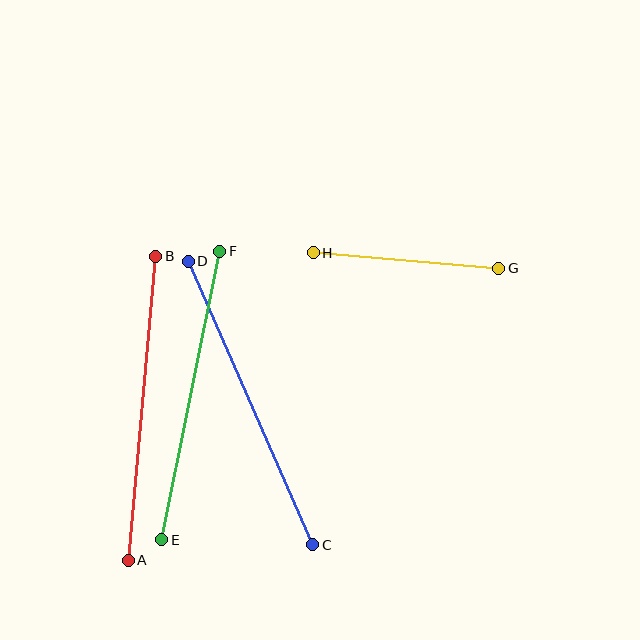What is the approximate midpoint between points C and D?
The midpoint is at approximately (251, 403) pixels.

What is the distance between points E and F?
The distance is approximately 294 pixels.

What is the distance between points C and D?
The distance is approximately 309 pixels.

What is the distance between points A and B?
The distance is approximately 305 pixels.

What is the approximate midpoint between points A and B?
The midpoint is at approximately (142, 408) pixels.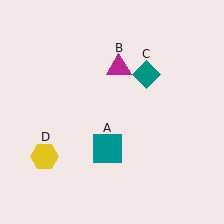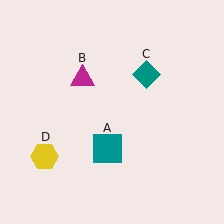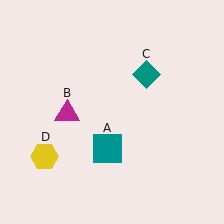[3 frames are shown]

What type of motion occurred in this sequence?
The magenta triangle (object B) rotated counterclockwise around the center of the scene.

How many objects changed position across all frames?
1 object changed position: magenta triangle (object B).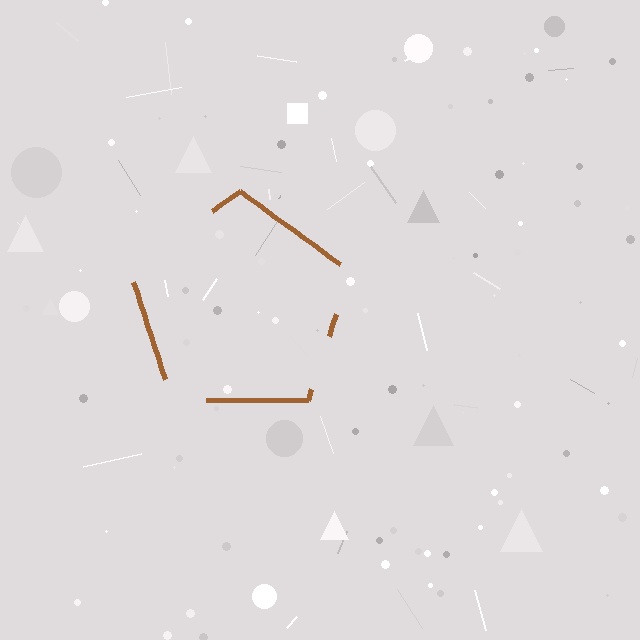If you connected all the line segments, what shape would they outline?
They would outline a pentagon.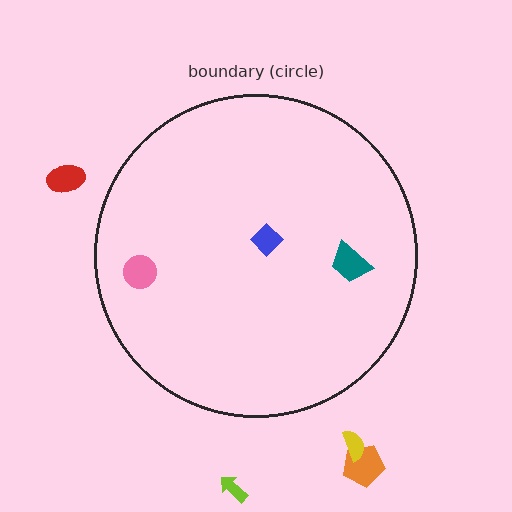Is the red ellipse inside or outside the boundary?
Outside.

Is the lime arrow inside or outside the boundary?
Outside.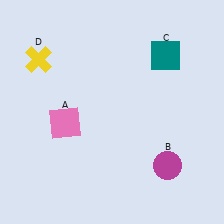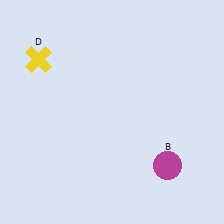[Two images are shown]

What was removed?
The teal square (C), the pink square (A) were removed in Image 2.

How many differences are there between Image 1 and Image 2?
There are 2 differences between the two images.